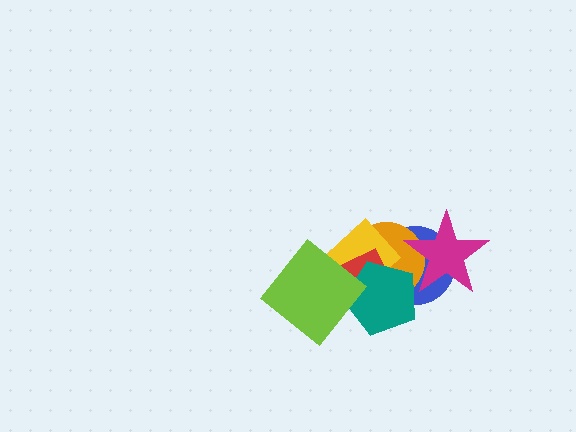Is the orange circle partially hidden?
Yes, it is partially covered by another shape.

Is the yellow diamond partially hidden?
Yes, it is partially covered by another shape.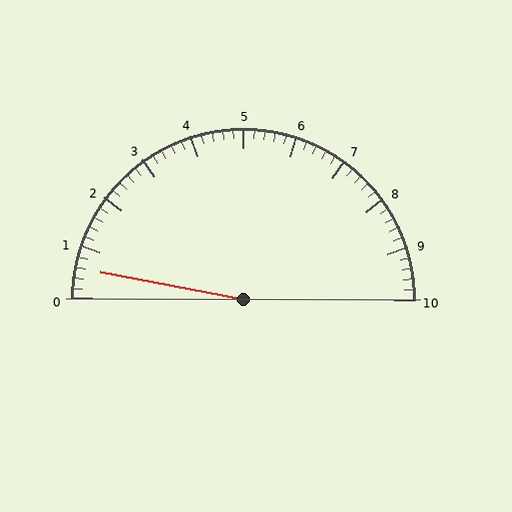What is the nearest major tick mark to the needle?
The nearest major tick mark is 1.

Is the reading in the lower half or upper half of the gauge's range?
The reading is in the lower half of the range (0 to 10).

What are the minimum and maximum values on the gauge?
The gauge ranges from 0 to 10.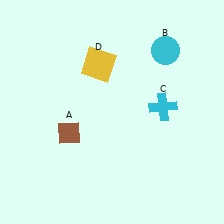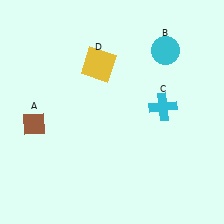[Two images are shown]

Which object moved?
The brown diamond (A) moved left.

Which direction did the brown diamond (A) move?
The brown diamond (A) moved left.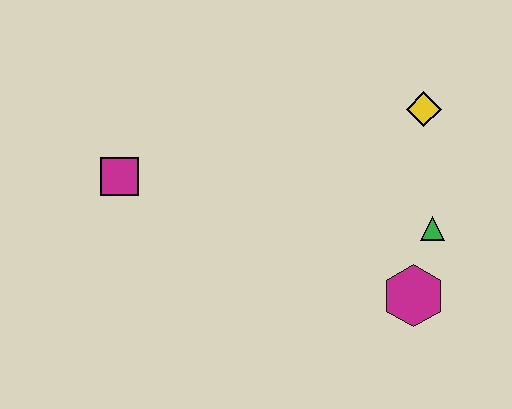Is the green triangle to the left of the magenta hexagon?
No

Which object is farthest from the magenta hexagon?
The magenta square is farthest from the magenta hexagon.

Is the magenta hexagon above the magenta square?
No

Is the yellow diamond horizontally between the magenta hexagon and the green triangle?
Yes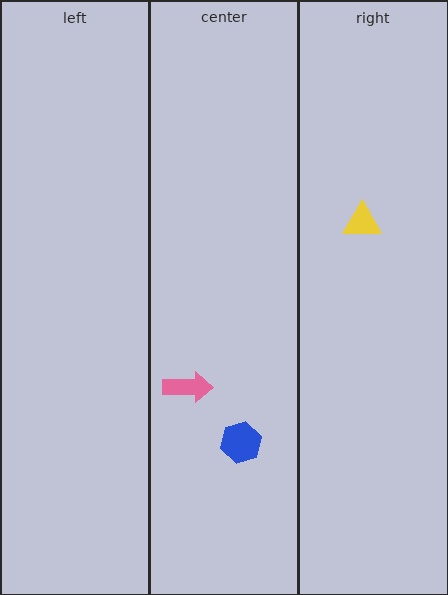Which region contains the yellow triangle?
The right region.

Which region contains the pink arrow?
The center region.